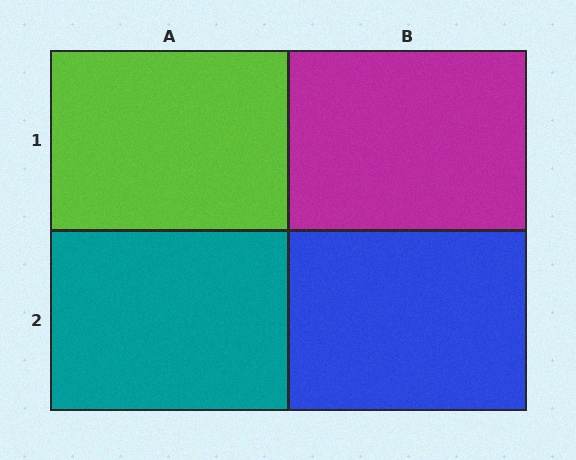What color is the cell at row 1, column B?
Magenta.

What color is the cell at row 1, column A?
Lime.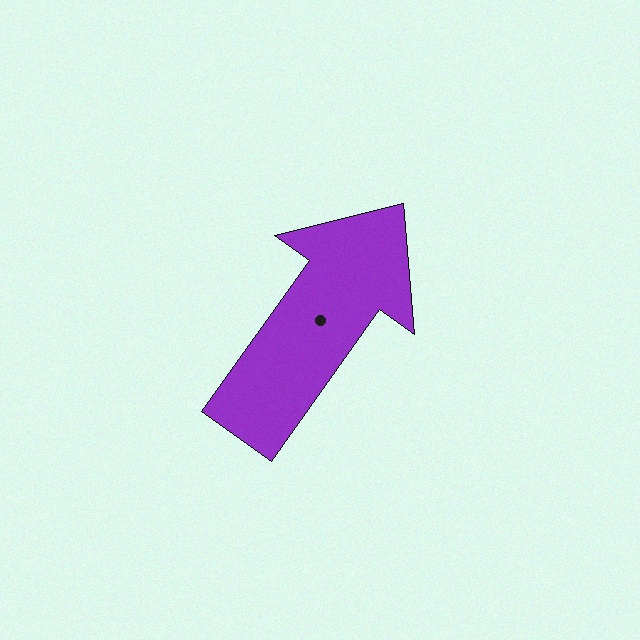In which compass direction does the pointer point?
Northeast.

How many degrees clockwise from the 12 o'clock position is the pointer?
Approximately 36 degrees.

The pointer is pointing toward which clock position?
Roughly 1 o'clock.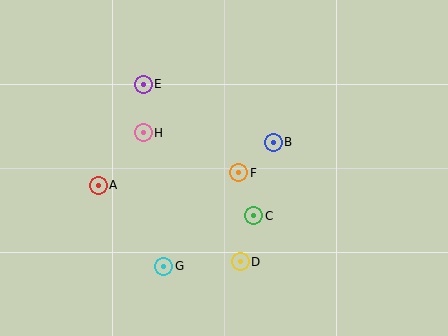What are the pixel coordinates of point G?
Point G is at (164, 266).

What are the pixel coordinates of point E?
Point E is at (143, 84).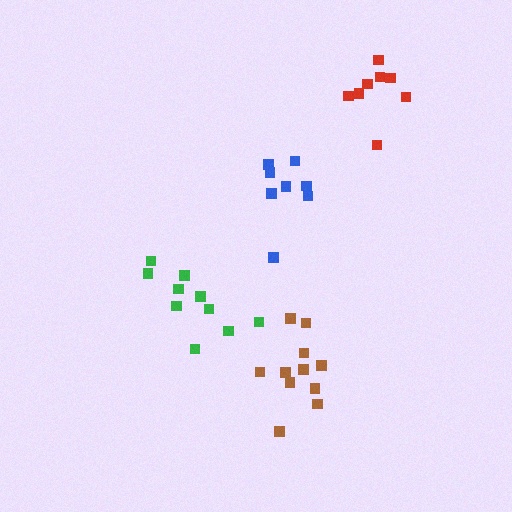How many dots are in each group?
Group 1: 8 dots, Group 2: 10 dots, Group 3: 11 dots, Group 4: 8 dots (37 total).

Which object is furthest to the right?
The red cluster is rightmost.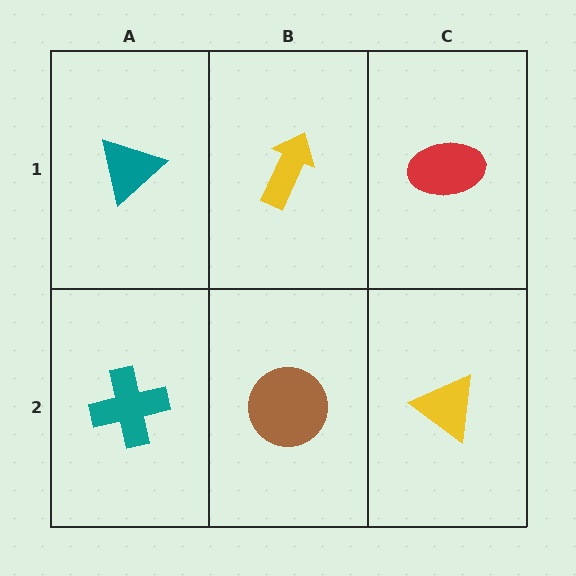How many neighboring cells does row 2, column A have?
2.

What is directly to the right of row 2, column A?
A brown circle.